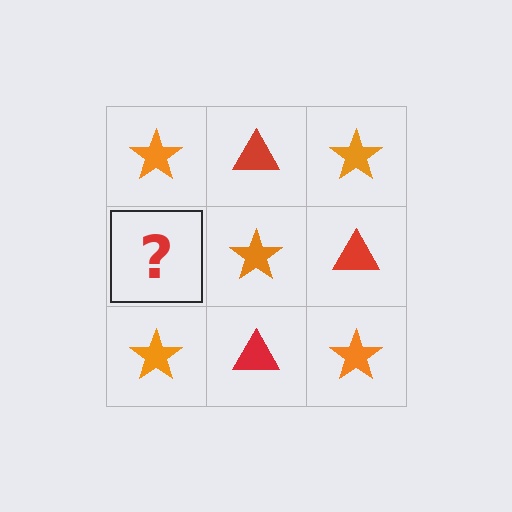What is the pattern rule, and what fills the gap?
The rule is that it alternates orange star and red triangle in a checkerboard pattern. The gap should be filled with a red triangle.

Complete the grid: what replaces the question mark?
The question mark should be replaced with a red triangle.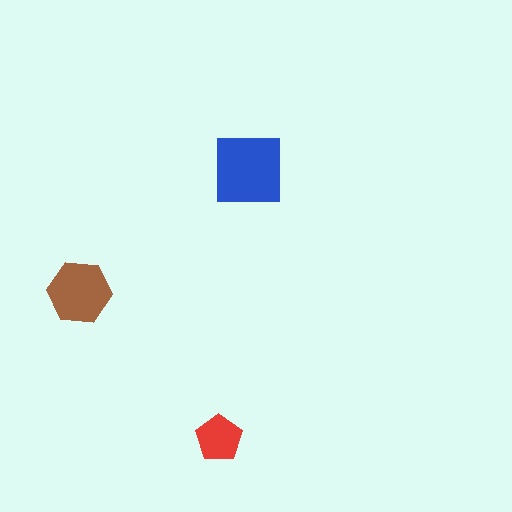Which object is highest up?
The blue square is topmost.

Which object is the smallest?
The red pentagon.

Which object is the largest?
The blue square.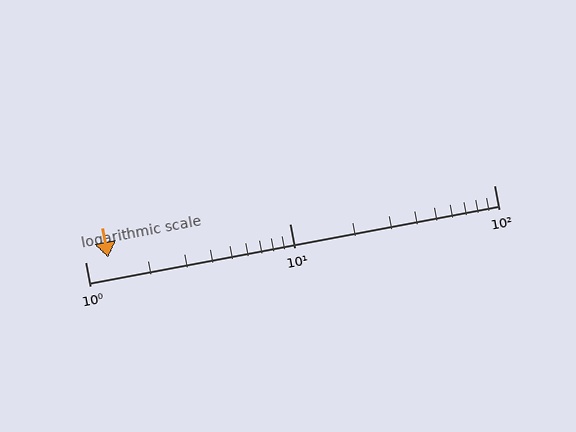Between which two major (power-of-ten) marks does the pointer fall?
The pointer is between 1 and 10.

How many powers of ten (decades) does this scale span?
The scale spans 2 decades, from 1 to 100.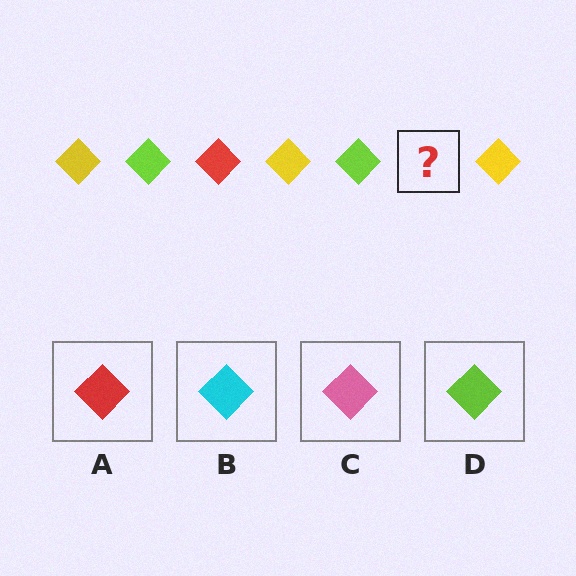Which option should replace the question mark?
Option A.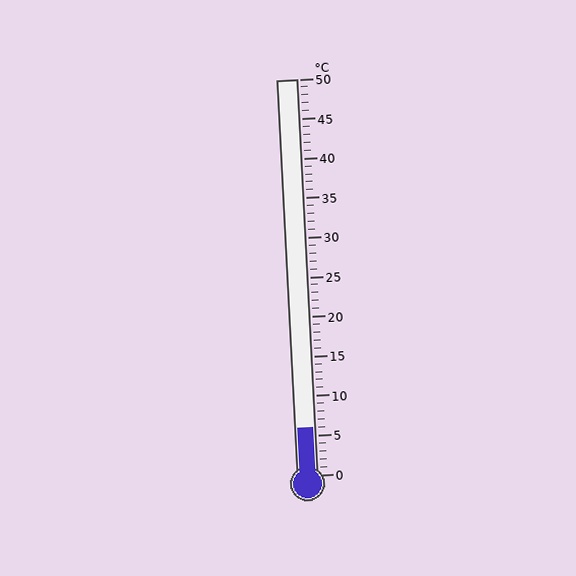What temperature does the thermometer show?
The thermometer shows approximately 6°C.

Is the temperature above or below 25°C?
The temperature is below 25°C.